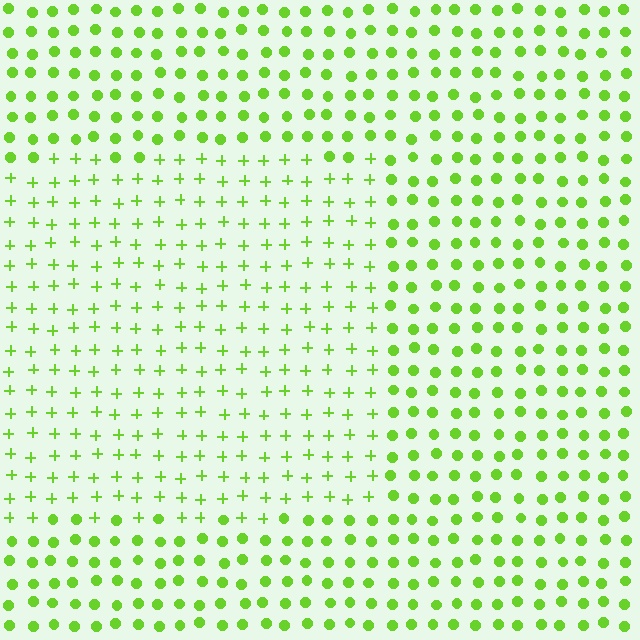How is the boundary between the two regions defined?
The boundary is defined by a change in element shape: plus signs inside vs. circles outside. All elements share the same color and spacing.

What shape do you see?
I see a rectangle.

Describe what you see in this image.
The image is filled with small lime elements arranged in a uniform grid. A rectangle-shaped region contains plus signs, while the surrounding area contains circles. The boundary is defined purely by the change in element shape.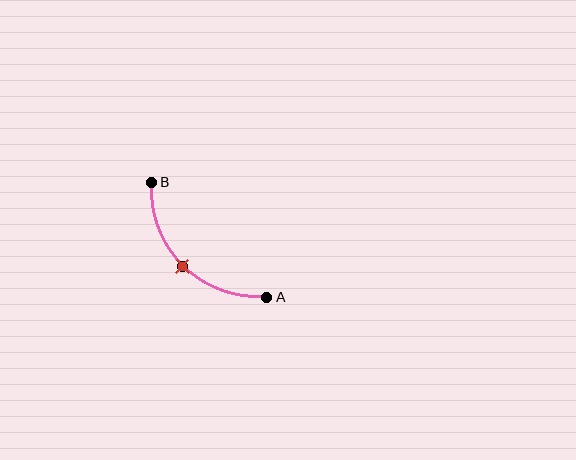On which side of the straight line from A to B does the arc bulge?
The arc bulges below and to the left of the straight line connecting A and B.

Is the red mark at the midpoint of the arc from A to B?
Yes. The red mark lies on the arc at equal arc-length from both A and B — it is the arc midpoint.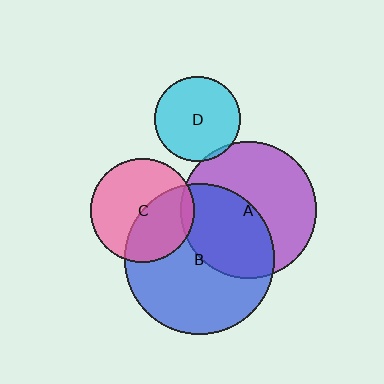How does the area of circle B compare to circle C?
Approximately 2.1 times.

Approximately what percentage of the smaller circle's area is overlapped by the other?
Approximately 45%.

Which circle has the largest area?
Circle B (blue).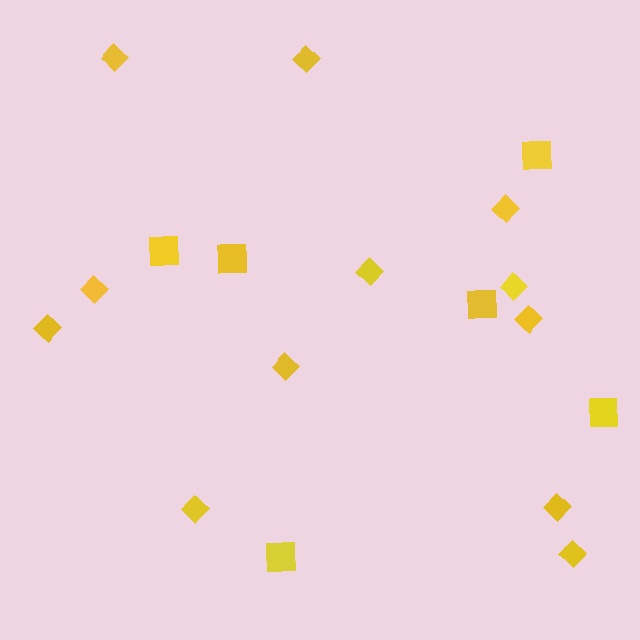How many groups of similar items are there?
There are 2 groups: one group of diamonds (12) and one group of squares (6).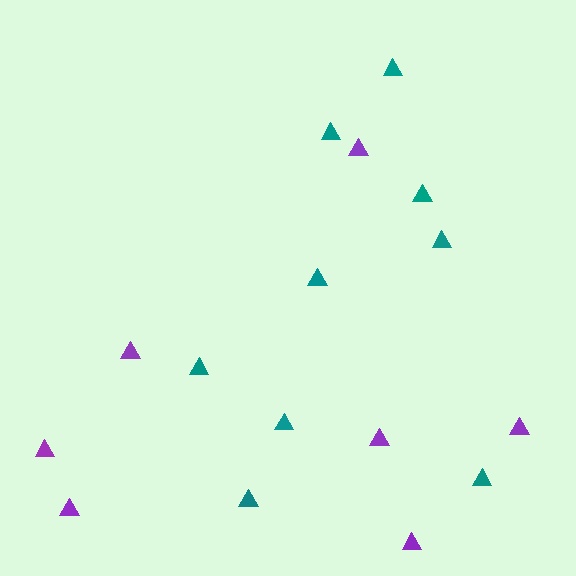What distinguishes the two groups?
There are 2 groups: one group of purple triangles (7) and one group of teal triangles (9).